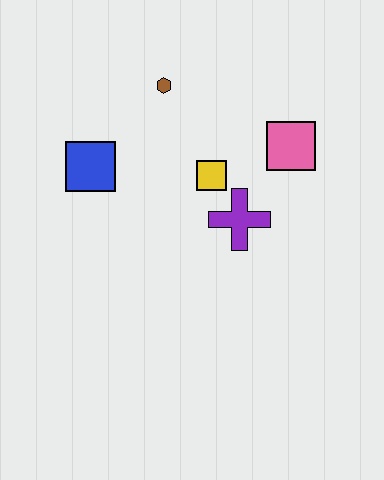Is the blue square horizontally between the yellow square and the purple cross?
No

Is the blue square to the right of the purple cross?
No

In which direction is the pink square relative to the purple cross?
The pink square is above the purple cross.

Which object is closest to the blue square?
The brown hexagon is closest to the blue square.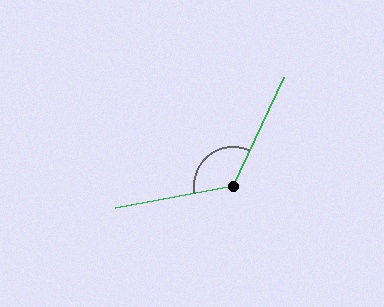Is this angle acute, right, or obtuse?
It is obtuse.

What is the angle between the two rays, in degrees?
Approximately 126 degrees.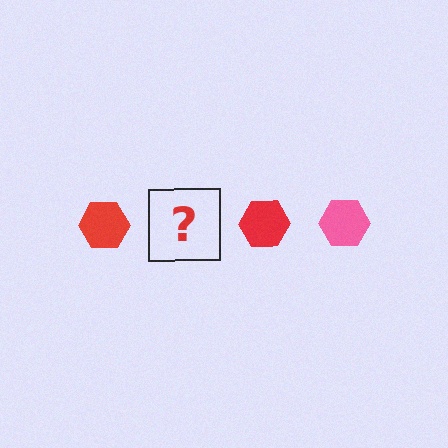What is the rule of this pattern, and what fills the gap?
The rule is that the pattern cycles through red, pink hexagons. The gap should be filled with a pink hexagon.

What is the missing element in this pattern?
The missing element is a pink hexagon.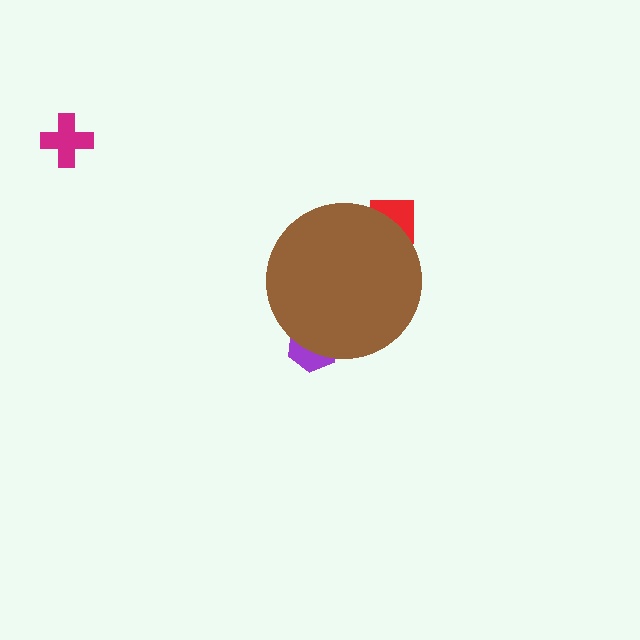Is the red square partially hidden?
Yes, the red square is partially hidden behind the brown circle.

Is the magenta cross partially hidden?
No, the magenta cross is fully visible.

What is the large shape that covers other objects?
A brown circle.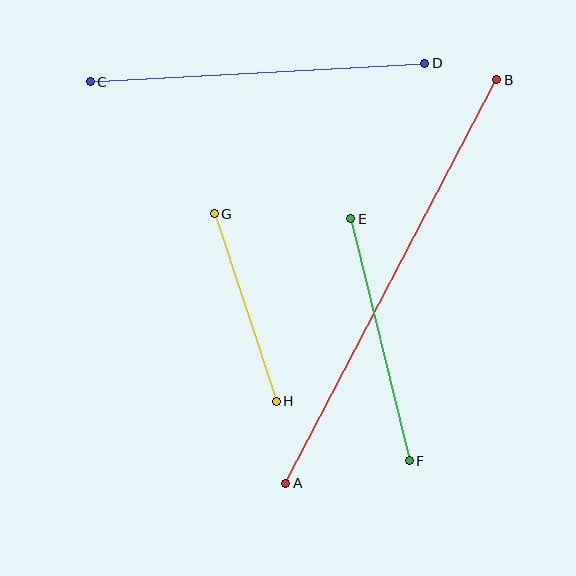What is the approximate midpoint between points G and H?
The midpoint is at approximately (245, 307) pixels.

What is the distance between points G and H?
The distance is approximately 197 pixels.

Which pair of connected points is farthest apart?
Points A and B are farthest apart.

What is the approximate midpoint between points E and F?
The midpoint is at approximately (380, 340) pixels.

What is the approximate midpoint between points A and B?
The midpoint is at approximately (391, 282) pixels.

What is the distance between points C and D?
The distance is approximately 335 pixels.